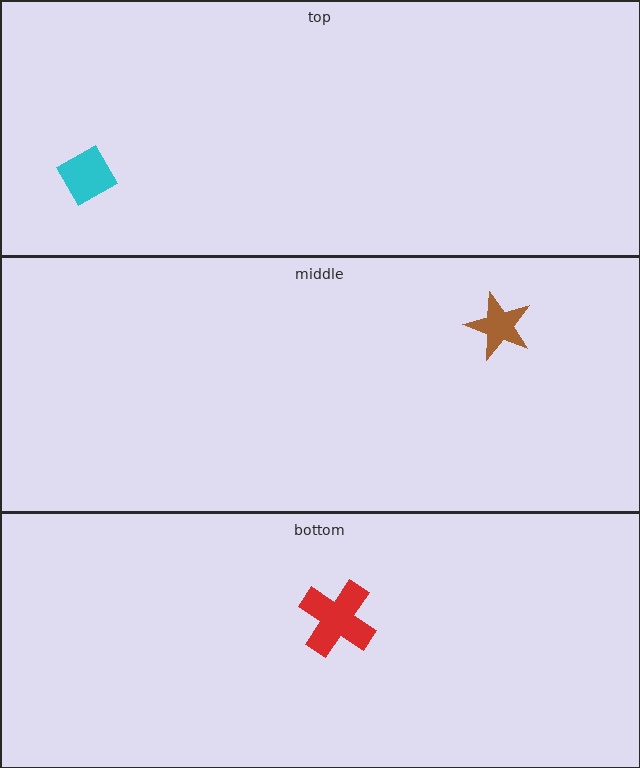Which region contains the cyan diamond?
The top region.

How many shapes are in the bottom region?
1.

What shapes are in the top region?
The cyan diamond.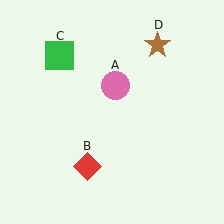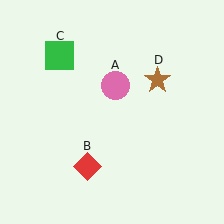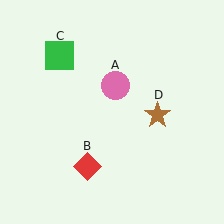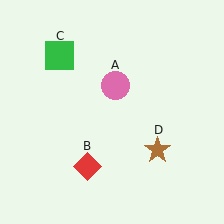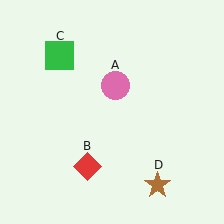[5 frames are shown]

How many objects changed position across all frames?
1 object changed position: brown star (object D).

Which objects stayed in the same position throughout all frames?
Pink circle (object A) and red diamond (object B) and green square (object C) remained stationary.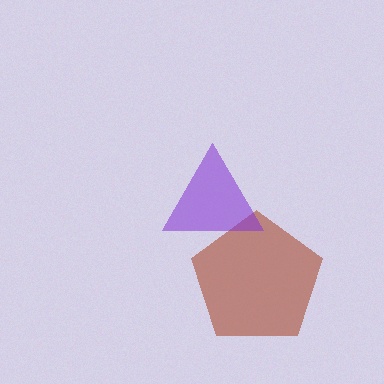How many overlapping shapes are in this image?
There are 2 overlapping shapes in the image.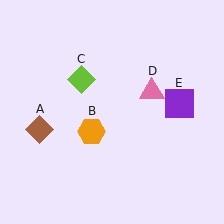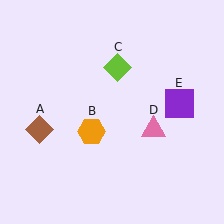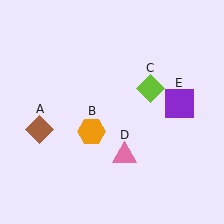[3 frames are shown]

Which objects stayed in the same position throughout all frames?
Brown diamond (object A) and orange hexagon (object B) and purple square (object E) remained stationary.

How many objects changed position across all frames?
2 objects changed position: lime diamond (object C), pink triangle (object D).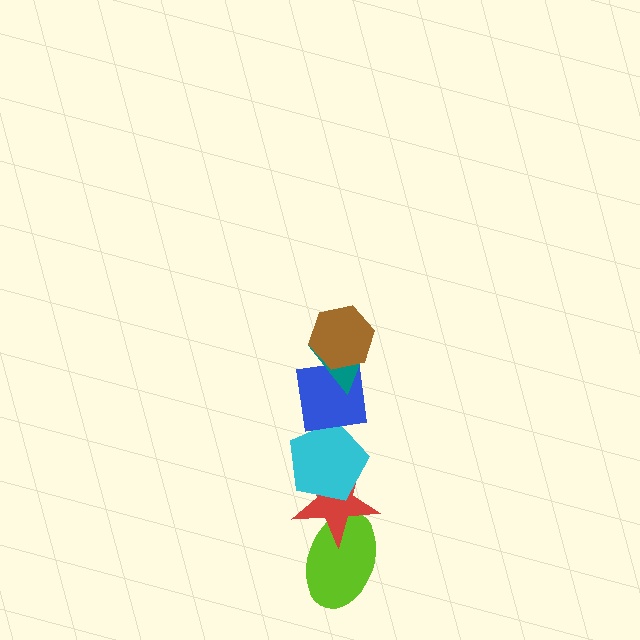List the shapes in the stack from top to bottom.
From top to bottom: the brown hexagon, the teal triangle, the blue square, the cyan pentagon, the red star, the lime ellipse.